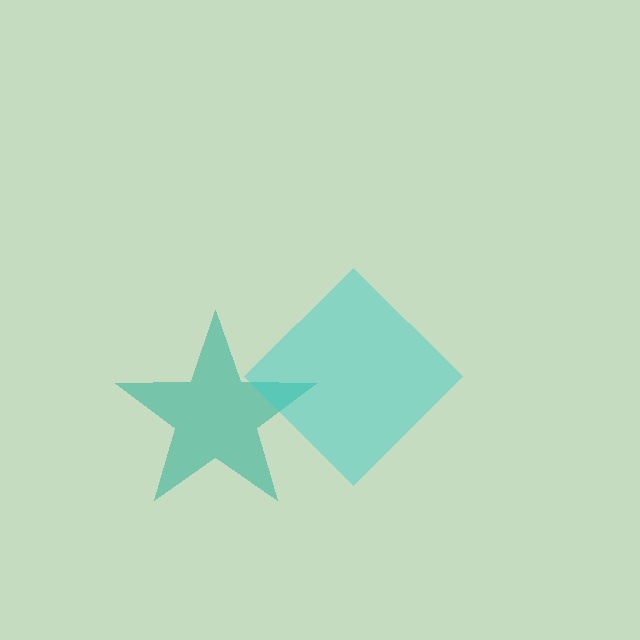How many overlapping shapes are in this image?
There are 2 overlapping shapes in the image.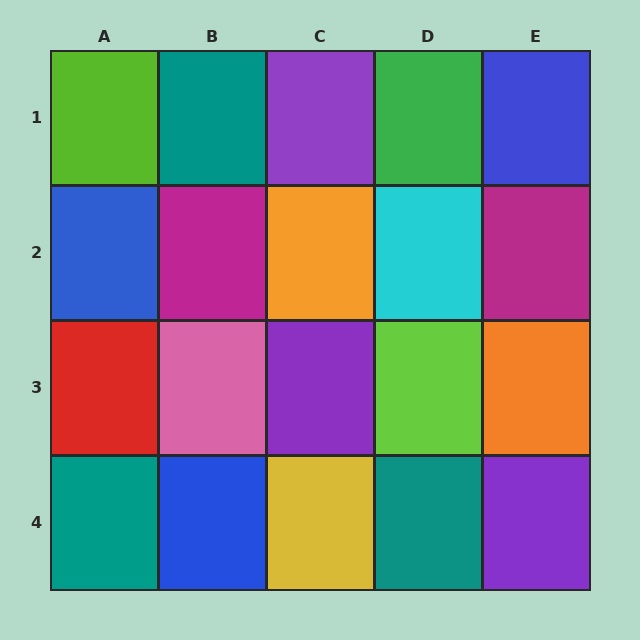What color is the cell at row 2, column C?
Orange.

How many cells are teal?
3 cells are teal.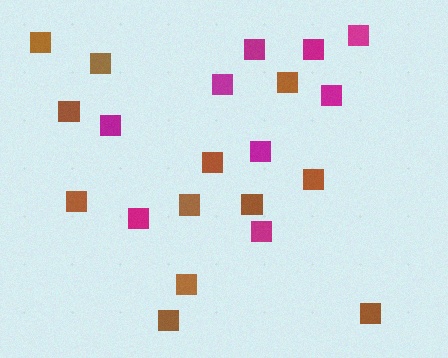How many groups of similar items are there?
There are 2 groups: one group of brown squares (12) and one group of magenta squares (9).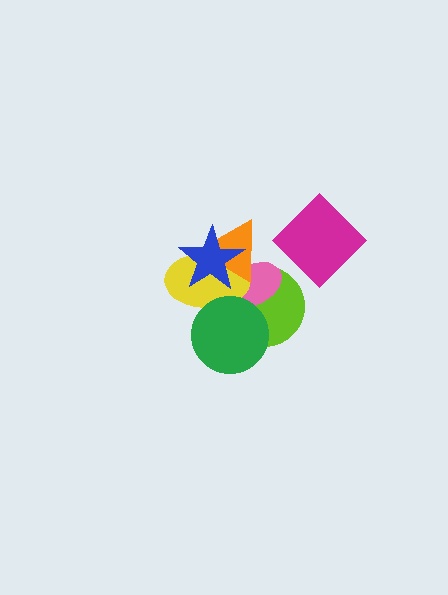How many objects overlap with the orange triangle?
4 objects overlap with the orange triangle.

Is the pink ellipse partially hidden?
Yes, it is partially covered by another shape.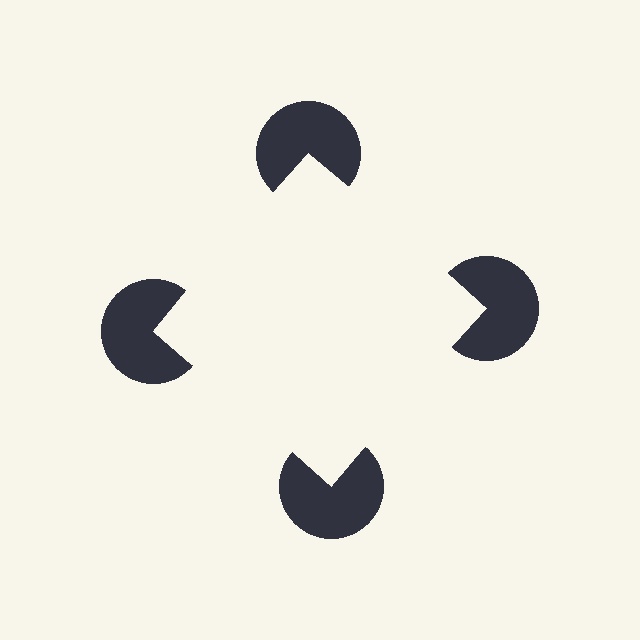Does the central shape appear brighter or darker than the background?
It typically appears slightly brighter than the background, even though no actual brightness change is drawn.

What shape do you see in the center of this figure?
An illusory square — its edges are inferred from the aligned wedge cuts in the pac-man discs, not physically drawn.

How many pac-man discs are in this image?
There are 4 — one at each vertex of the illusory square.